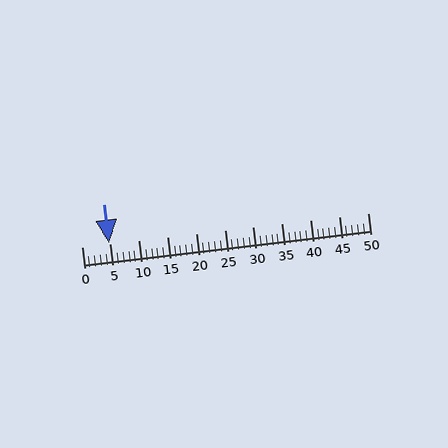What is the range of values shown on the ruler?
The ruler shows values from 0 to 50.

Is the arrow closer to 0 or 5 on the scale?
The arrow is closer to 5.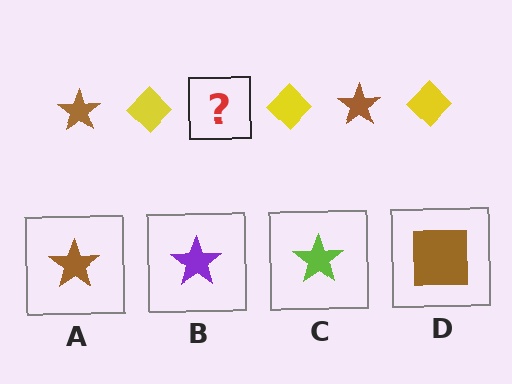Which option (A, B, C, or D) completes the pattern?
A.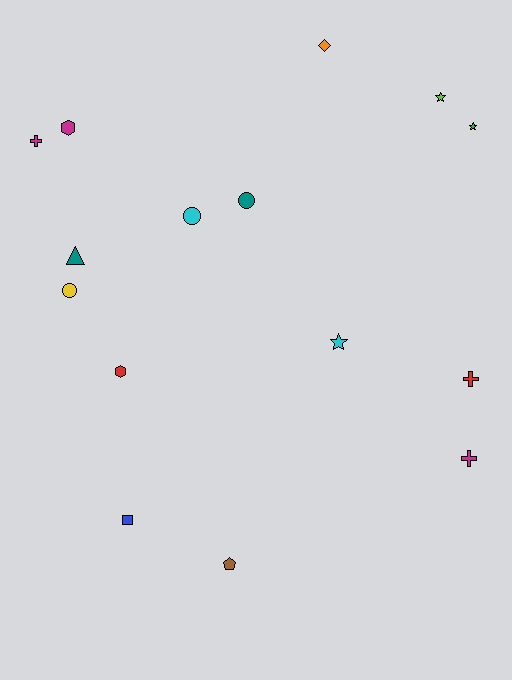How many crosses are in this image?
There are 3 crosses.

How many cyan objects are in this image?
There are 2 cyan objects.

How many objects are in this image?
There are 15 objects.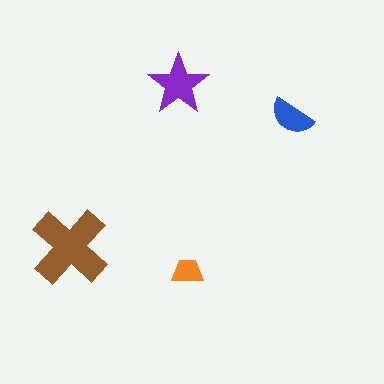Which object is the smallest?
The orange trapezoid.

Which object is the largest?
The brown cross.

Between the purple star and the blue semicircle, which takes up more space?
The purple star.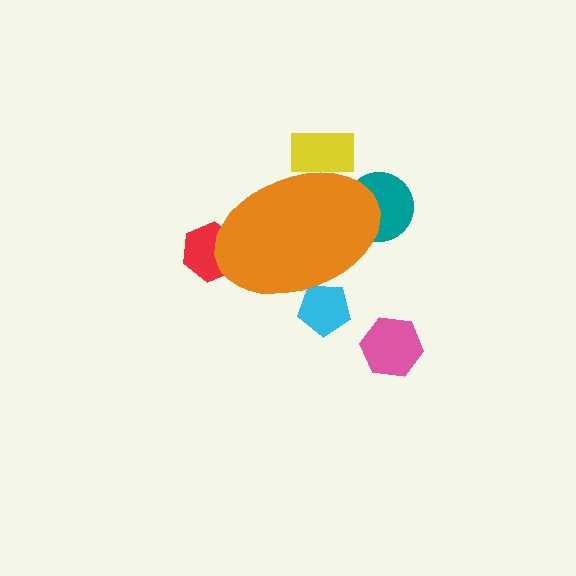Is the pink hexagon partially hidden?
No, the pink hexagon is fully visible.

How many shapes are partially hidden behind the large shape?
4 shapes are partially hidden.